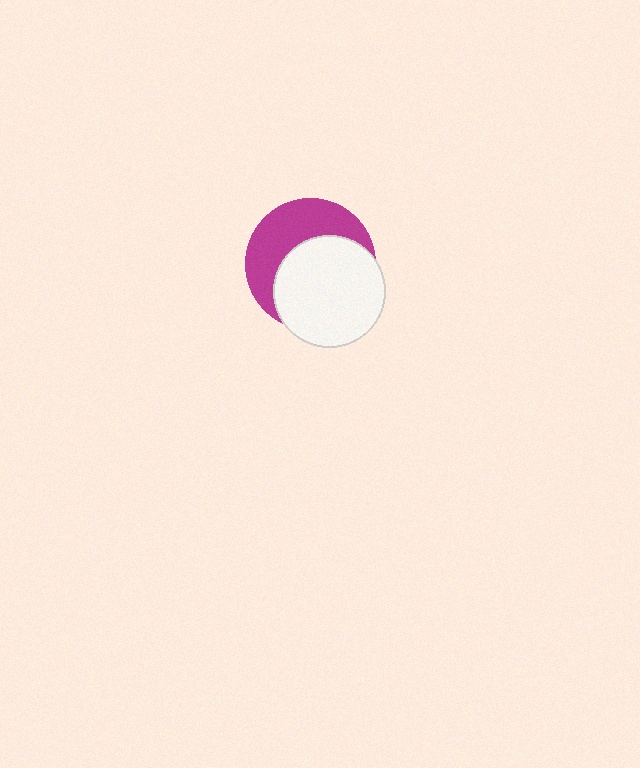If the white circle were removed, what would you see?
You would see the complete magenta circle.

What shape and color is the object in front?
The object in front is a white circle.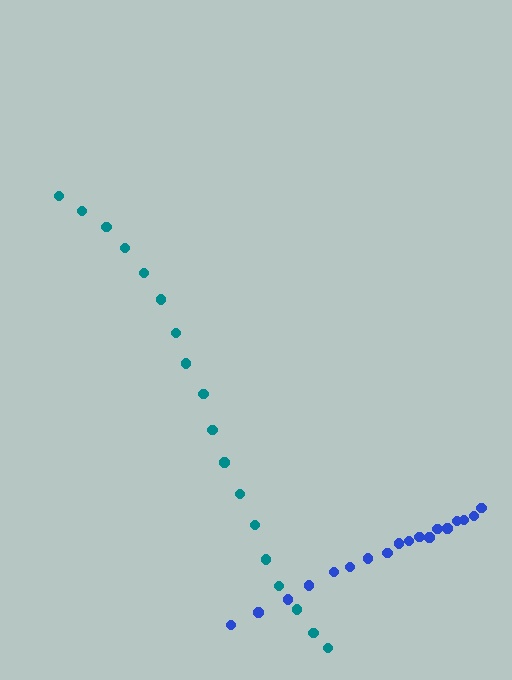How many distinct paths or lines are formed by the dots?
There are 2 distinct paths.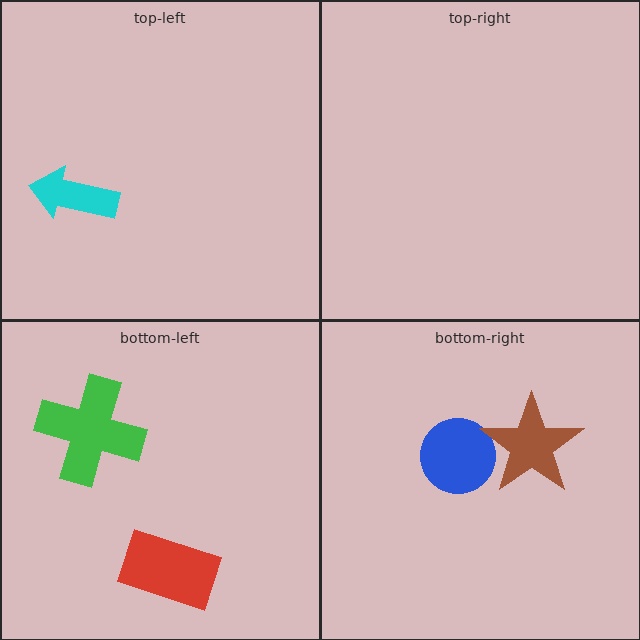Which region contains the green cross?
The bottom-left region.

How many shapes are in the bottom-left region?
2.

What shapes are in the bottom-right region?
The blue circle, the brown star.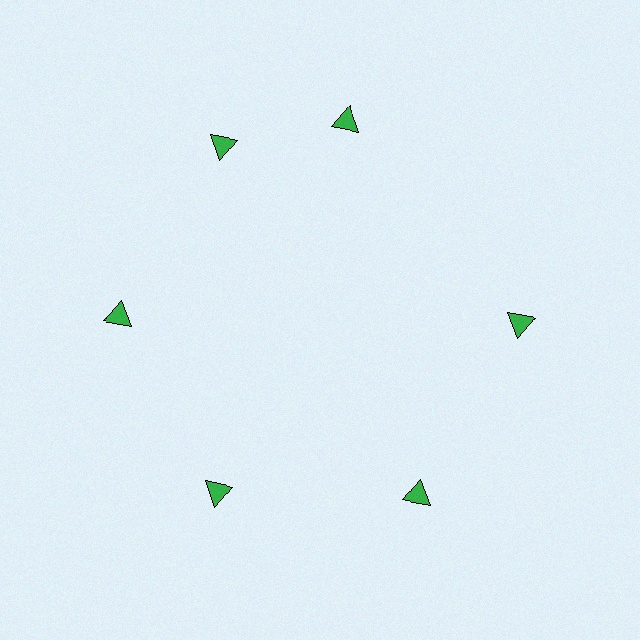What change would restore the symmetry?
The symmetry would be restored by rotating it back into even spacing with its neighbors so that all 6 triangles sit at equal angles and equal distance from the center.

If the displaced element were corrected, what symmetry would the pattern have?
It would have 6-fold rotational symmetry — the pattern would map onto itself every 60 degrees.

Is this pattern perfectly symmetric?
No. The 6 green triangles are arranged in a ring, but one element near the 1 o'clock position is rotated out of alignment along the ring, breaking the 6-fold rotational symmetry.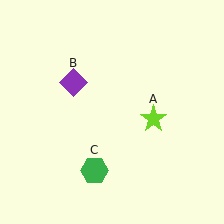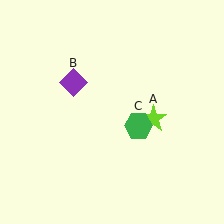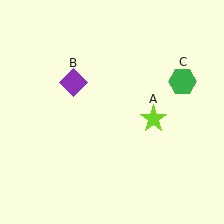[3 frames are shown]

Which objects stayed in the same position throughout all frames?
Lime star (object A) and purple diamond (object B) remained stationary.